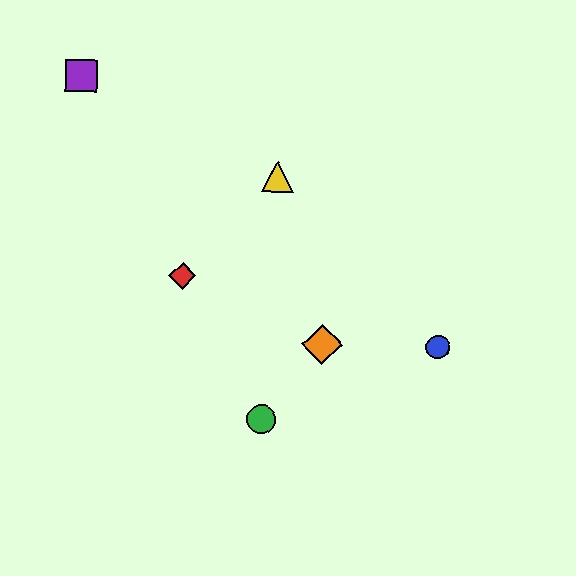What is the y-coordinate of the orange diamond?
The orange diamond is at y≈344.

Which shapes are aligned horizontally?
The blue circle, the orange diamond are aligned horizontally.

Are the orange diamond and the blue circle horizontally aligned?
Yes, both are at y≈344.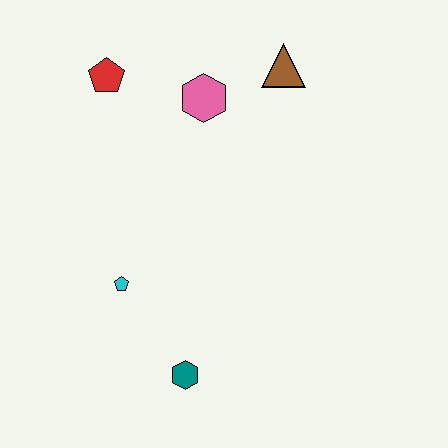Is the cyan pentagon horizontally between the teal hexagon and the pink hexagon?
No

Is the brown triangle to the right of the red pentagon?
Yes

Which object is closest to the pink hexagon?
The brown triangle is closest to the pink hexagon.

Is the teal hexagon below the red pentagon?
Yes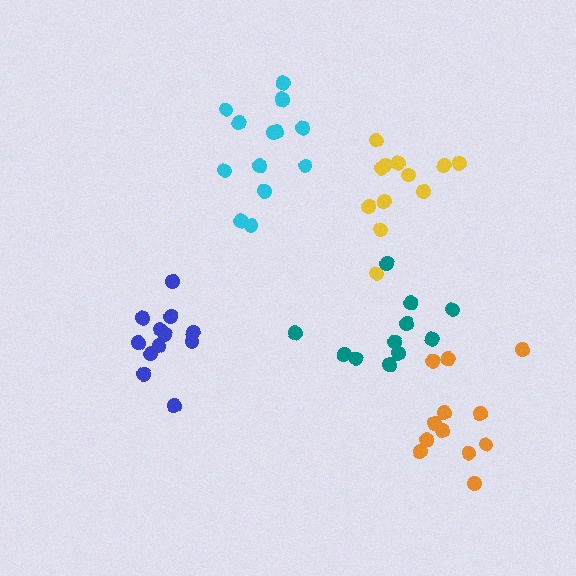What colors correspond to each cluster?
The clusters are colored: blue, yellow, orange, cyan, teal.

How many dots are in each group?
Group 1: 12 dots, Group 2: 12 dots, Group 3: 12 dots, Group 4: 14 dots, Group 5: 11 dots (61 total).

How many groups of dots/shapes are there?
There are 5 groups.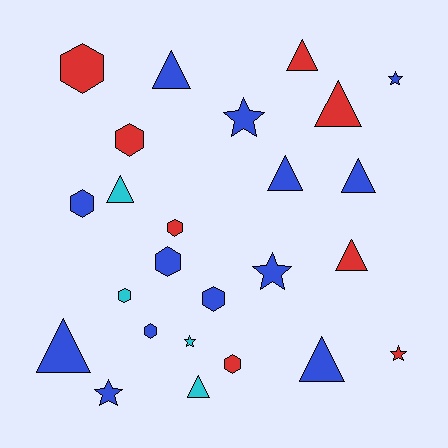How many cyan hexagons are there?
There is 1 cyan hexagon.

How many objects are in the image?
There are 25 objects.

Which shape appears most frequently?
Triangle, with 10 objects.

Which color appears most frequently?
Blue, with 13 objects.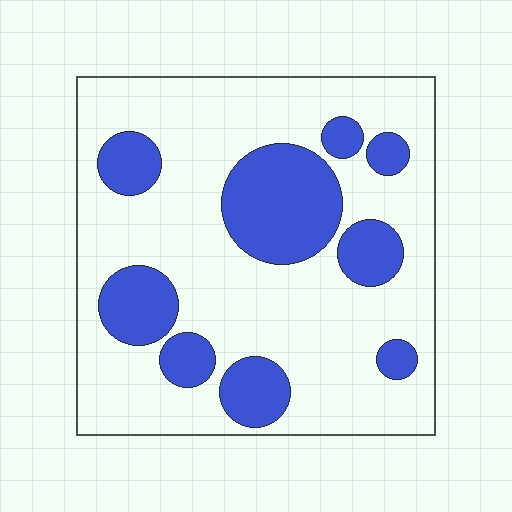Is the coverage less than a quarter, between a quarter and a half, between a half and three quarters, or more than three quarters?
Between a quarter and a half.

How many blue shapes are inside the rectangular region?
9.